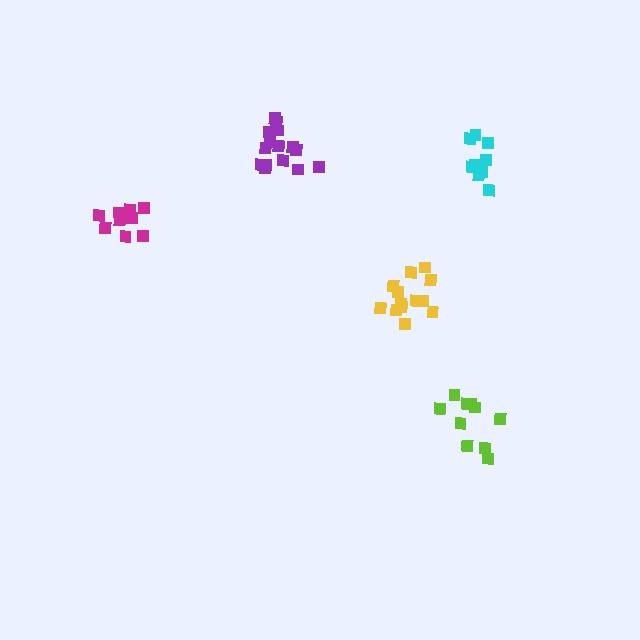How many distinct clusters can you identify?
There are 5 distinct clusters.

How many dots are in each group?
Group 1: 10 dots, Group 2: 13 dots, Group 3: 9 dots, Group 4: 9 dots, Group 5: 15 dots (56 total).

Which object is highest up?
The purple cluster is topmost.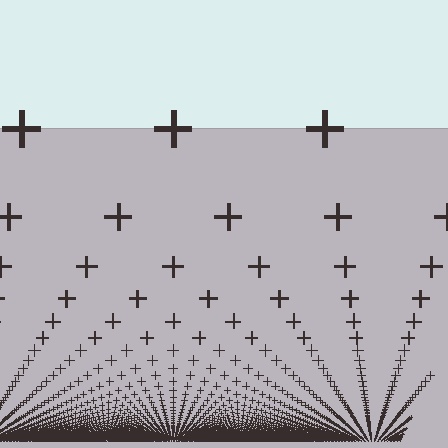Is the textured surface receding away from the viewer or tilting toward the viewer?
The surface appears to tilt toward the viewer. Texture elements get larger and sparser toward the top.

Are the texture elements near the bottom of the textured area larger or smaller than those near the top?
Smaller. The gradient is inverted — elements near the bottom are smaller and denser.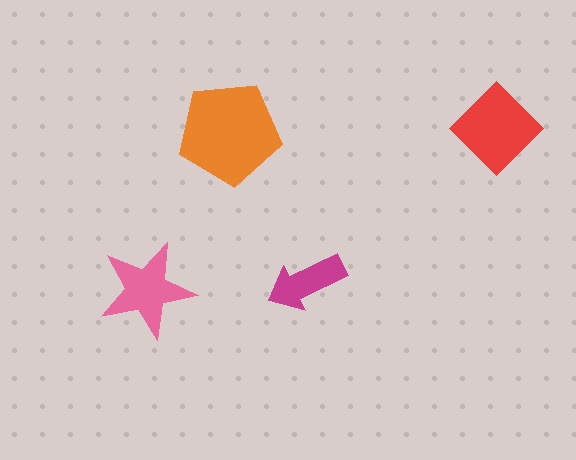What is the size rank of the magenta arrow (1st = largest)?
4th.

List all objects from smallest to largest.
The magenta arrow, the pink star, the red diamond, the orange pentagon.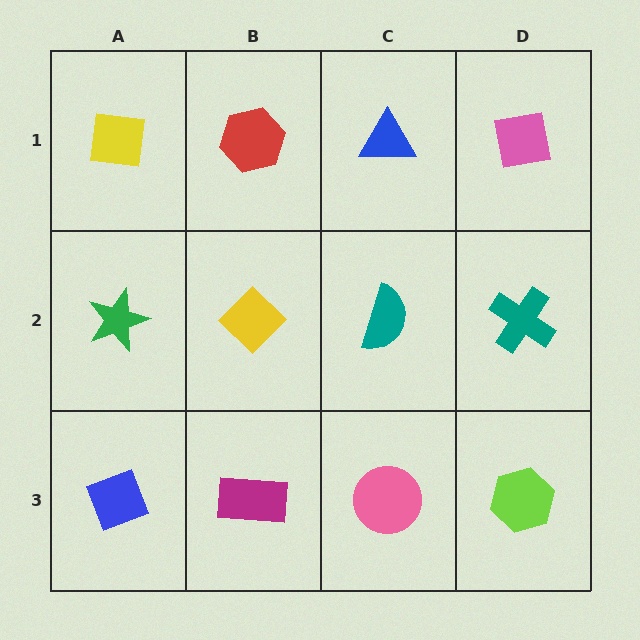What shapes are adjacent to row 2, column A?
A yellow square (row 1, column A), a blue diamond (row 3, column A), a yellow diamond (row 2, column B).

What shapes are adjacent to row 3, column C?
A teal semicircle (row 2, column C), a magenta rectangle (row 3, column B), a lime hexagon (row 3, column D).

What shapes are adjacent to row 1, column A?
A green star (row 2, column A), a red hexagon (row 1, column B).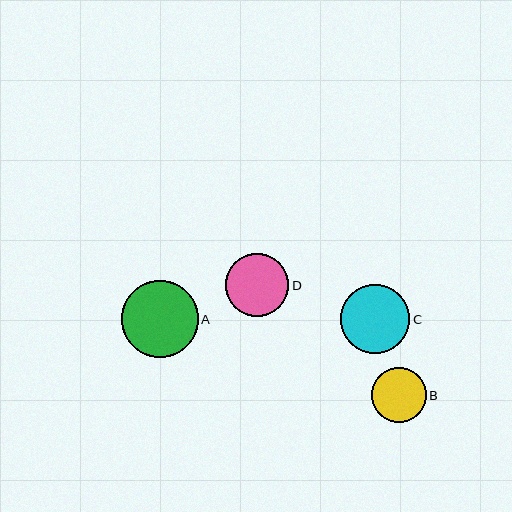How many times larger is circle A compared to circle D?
Circle A is approximately 1.2 times the size of circle D.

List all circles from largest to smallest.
From largest to smallest: A, C, D, B.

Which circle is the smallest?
Circle B is the smallest with a size of approximately 54 pixels.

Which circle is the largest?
Circle A is the largest with a size of approximately 77 pixels.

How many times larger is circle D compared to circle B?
Circle D is approximately 1.1 times the size of circle B.